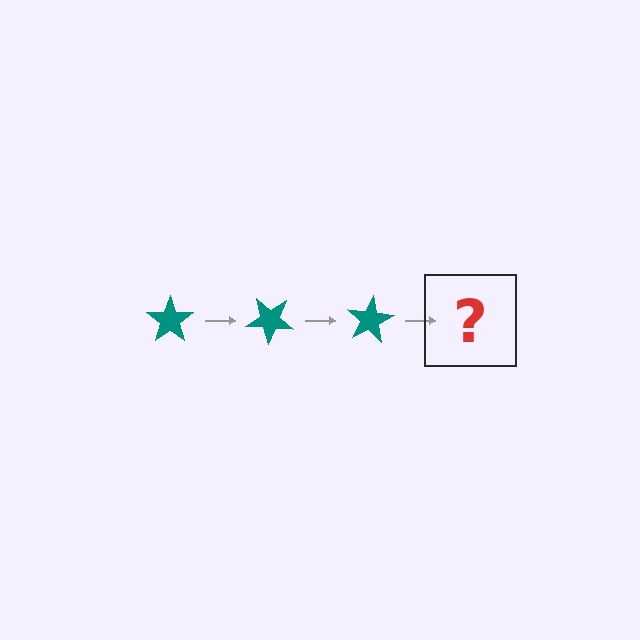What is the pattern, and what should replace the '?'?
The pattern is that the star rotates 40 degrees each step. The '?' should be a teal star rotated 120 degrees.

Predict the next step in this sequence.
The next step is a teal star rotated 120 degrees.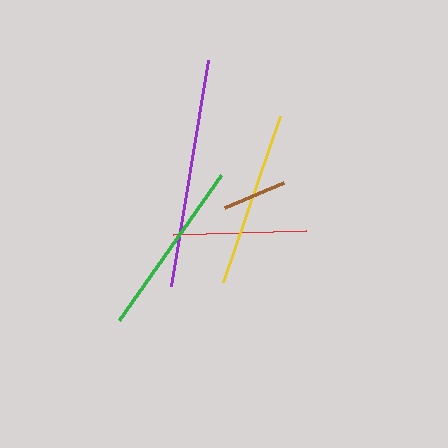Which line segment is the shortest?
The brown line is the shortest at approximately 64 pixels.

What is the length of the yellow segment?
The yellow segment is approximately 175 pixels long.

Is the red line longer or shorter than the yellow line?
The yellow line is longer than the red line.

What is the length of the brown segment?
The brown segment is approximately 64 pixels long.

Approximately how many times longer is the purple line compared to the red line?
The purple line is approximately 1.7 times the length of the red line.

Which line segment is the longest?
The purple line is the longest at approximately 229 pixels.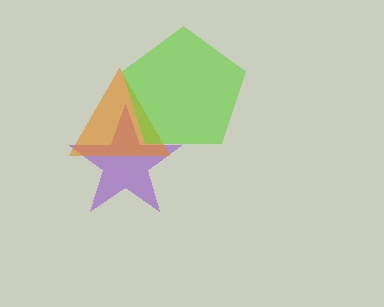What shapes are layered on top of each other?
The layered shapes are: a purple star, an orange triangle, a lime pentagon.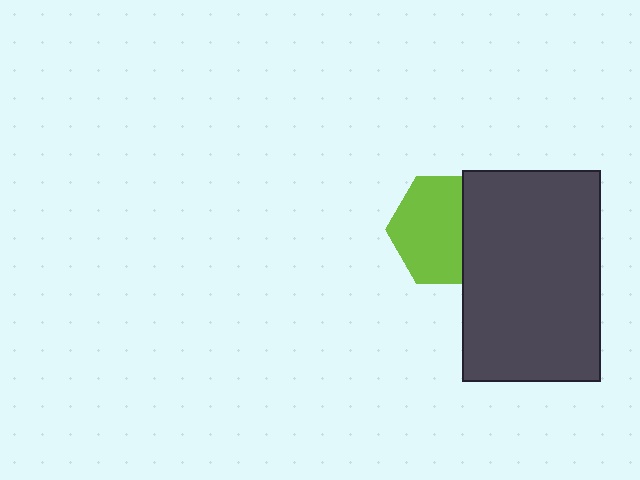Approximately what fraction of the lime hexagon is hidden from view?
Roughly 35% of the lime hexagon is hidden behind the dark gray rectangle.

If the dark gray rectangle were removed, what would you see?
You would see the complete lime hexagon.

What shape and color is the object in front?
The object in front is a dark gray rectangle.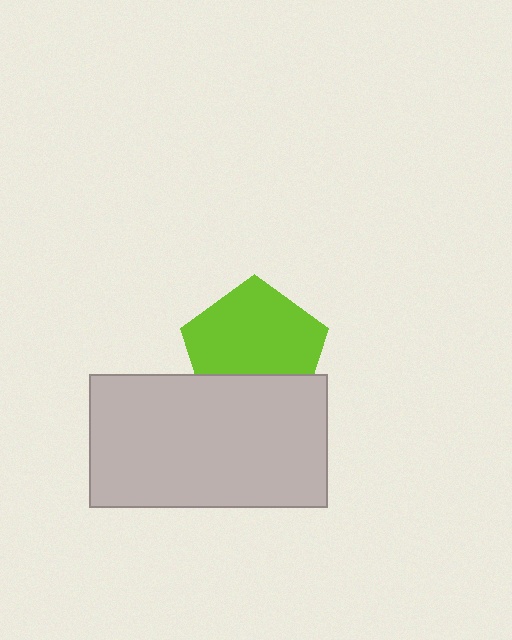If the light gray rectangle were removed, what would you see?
You would see the complete lime pentagon.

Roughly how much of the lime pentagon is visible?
Most of it is visible (roughly 69%).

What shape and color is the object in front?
The object in front is a light gray rectangle.